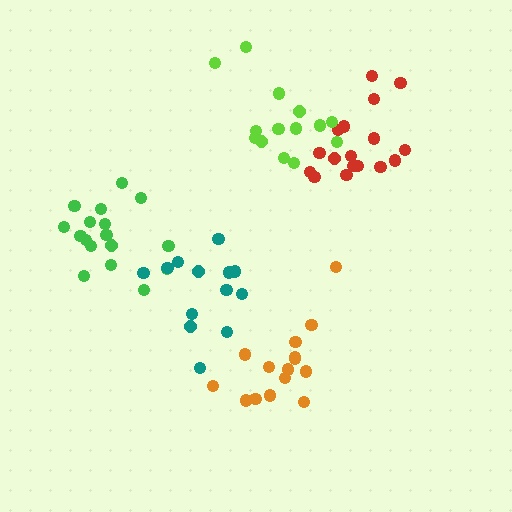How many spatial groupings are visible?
There are 5 spatial groupings.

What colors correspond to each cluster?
The clusters are colored: green, red, teal, orange, lime.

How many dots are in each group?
Group 1: 17 dots, Group 2: 17 dots, Group 3: 13 dots, Group 4: 15 dots, Group 5: 14 dots (76 total).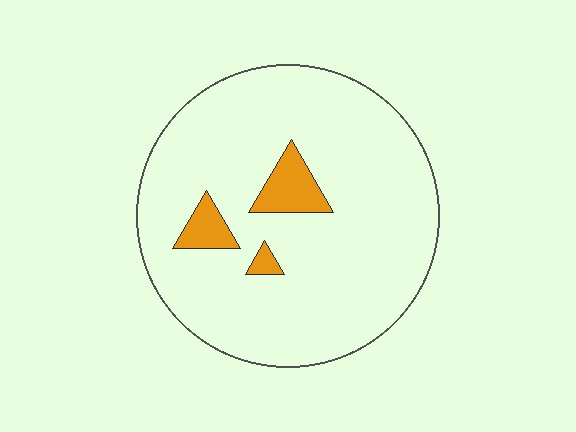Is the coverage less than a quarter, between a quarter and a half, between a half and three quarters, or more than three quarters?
Less than a quarter.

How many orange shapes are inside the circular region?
3.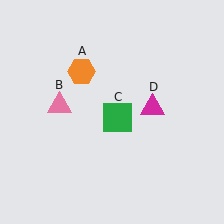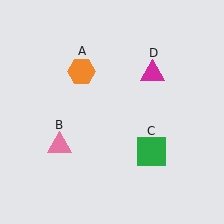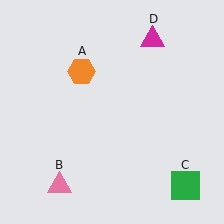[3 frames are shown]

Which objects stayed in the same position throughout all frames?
Orange hexagon (object A) remained stationary.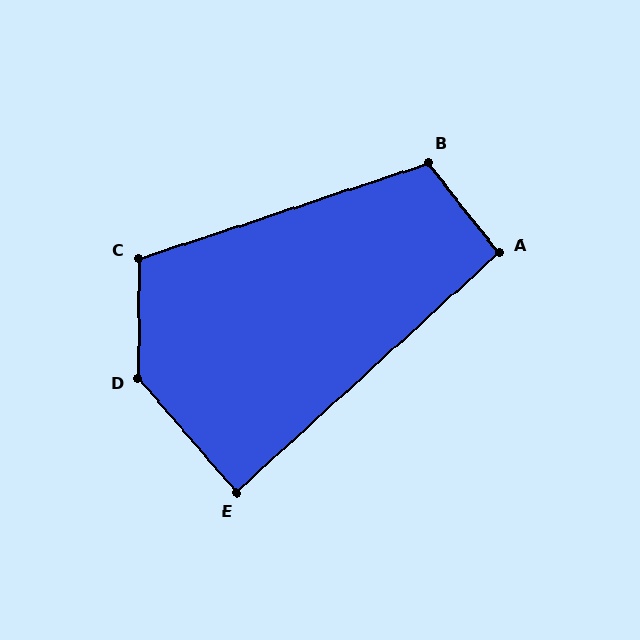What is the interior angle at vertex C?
Approximately 109 degrees (obtuse).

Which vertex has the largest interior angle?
D, at approximately 139 degrees.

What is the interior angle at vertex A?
Approximately 94 degrees (approximately right).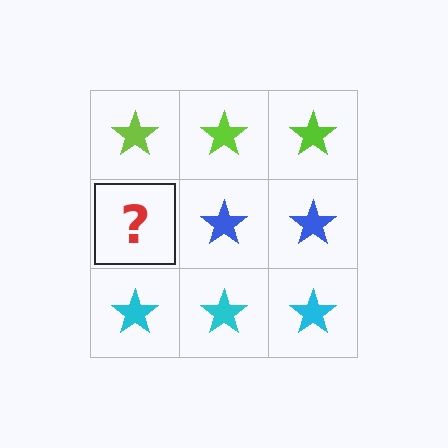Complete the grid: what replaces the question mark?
The question mark should be replaced with a blue star.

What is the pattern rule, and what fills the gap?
The rule is that each row has a consistent color. The gap should be filled with a blue star.